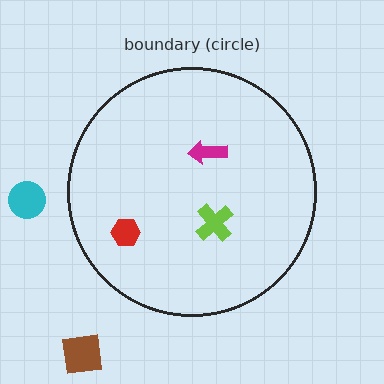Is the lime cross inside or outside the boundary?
Inside.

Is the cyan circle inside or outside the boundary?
Outside.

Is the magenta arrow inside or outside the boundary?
Inside.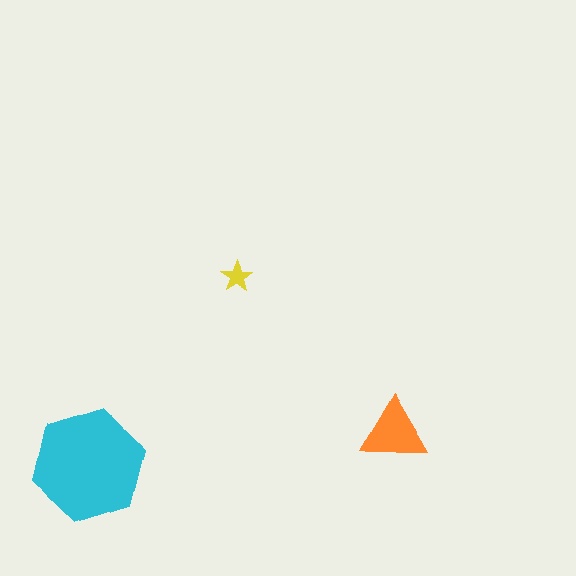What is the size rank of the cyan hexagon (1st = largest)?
1st.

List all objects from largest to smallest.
The cyan hexagon, the orange triangle, the yellow star.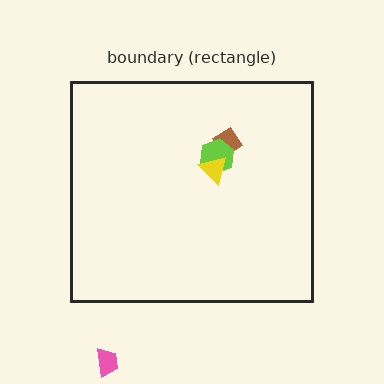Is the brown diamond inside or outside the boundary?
Inside.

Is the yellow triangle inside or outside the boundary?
Inside.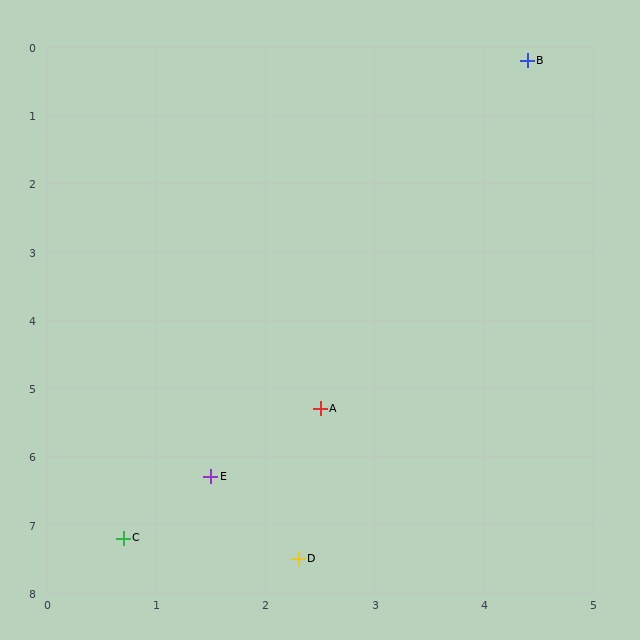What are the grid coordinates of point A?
Point A is at approximately (2.5, 5.3).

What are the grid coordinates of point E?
Point E is at approximately (1.5, 6.3).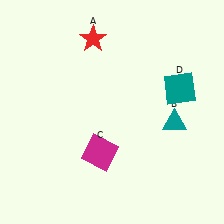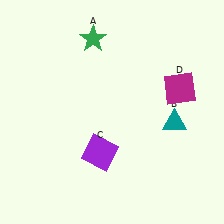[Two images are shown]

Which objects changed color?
A changed from red to green. C changed from magenta to purple. D changed from teal to magenta.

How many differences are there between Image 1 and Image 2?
There are 3 differences between the two images.